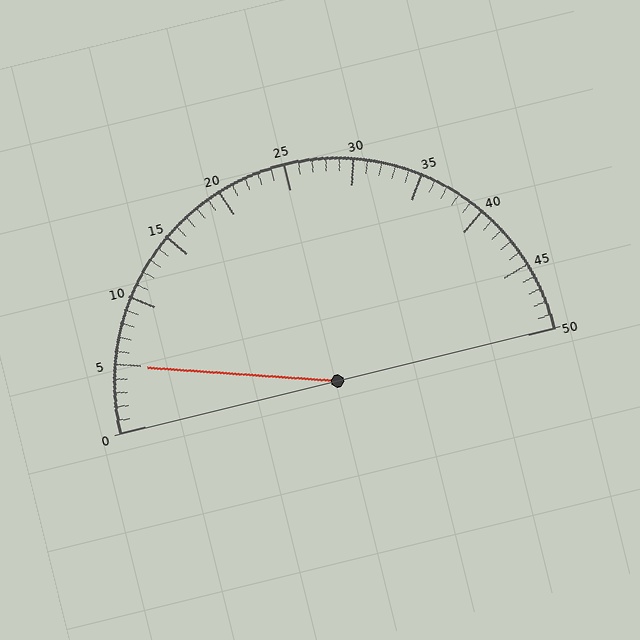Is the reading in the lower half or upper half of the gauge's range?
The reading is in the lower half of the range (0 to 50).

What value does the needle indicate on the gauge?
The needle indicates approximately 5.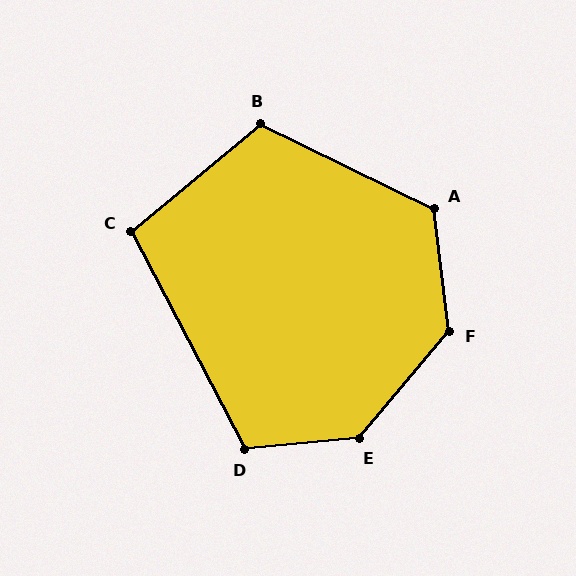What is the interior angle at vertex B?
Approximately 114 degrees (obtuse).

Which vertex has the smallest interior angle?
C, at approximately 102 degrees.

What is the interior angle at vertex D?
Approximately 112 degrees (obtuse).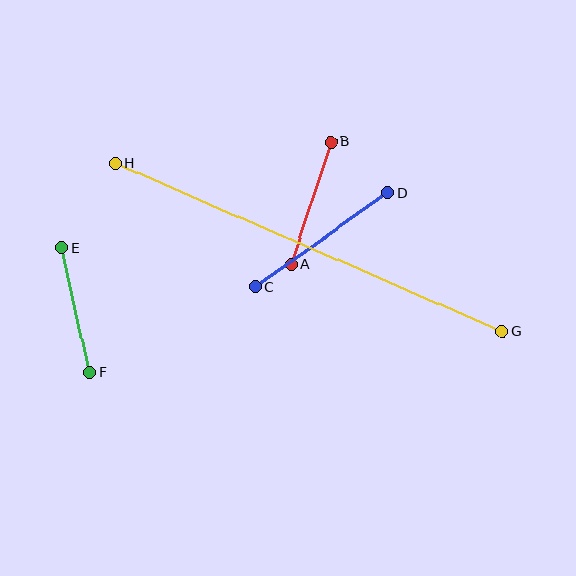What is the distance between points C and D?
The distance is approximately 163 pixels.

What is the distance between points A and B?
The distance is approximately 129 pixels.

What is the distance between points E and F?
The distance is approximately 127 pixels.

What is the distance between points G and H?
The distance is approximately 422 pixels.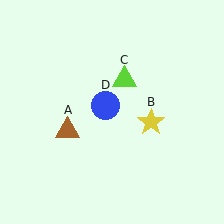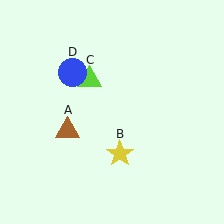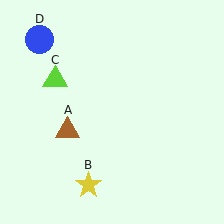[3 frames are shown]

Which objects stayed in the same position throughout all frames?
Brown triangle (object A) remained stationary.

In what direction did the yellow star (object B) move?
The yellow star (object B) moved down and to the left.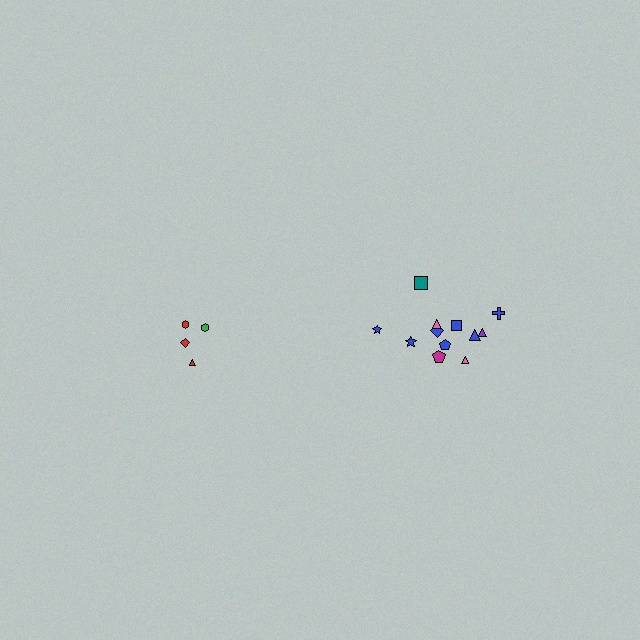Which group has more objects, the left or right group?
The right group.